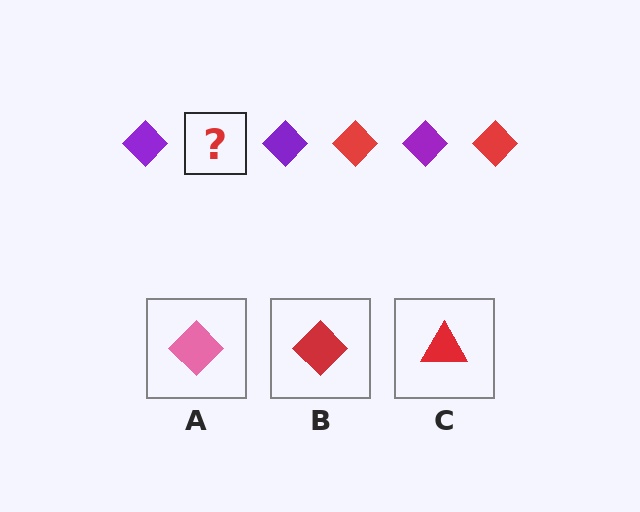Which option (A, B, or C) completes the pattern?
B.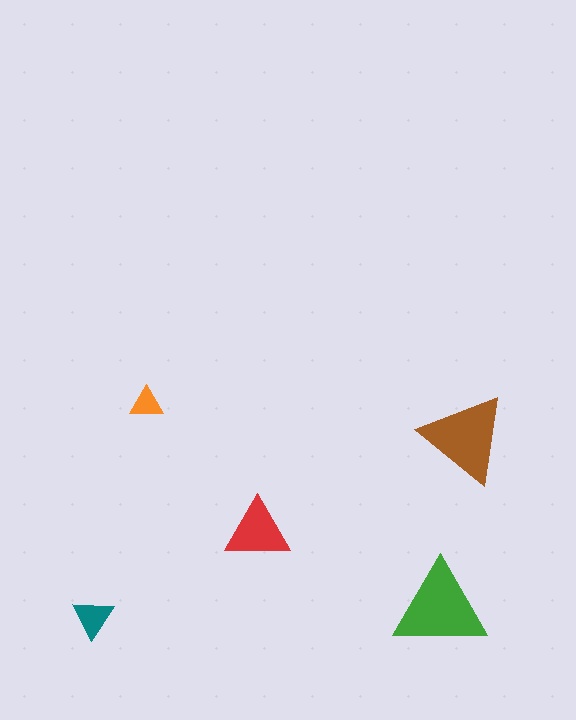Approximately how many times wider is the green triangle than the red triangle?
About 1.5 times wider.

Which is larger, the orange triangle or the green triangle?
The green one.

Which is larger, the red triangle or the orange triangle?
The red one.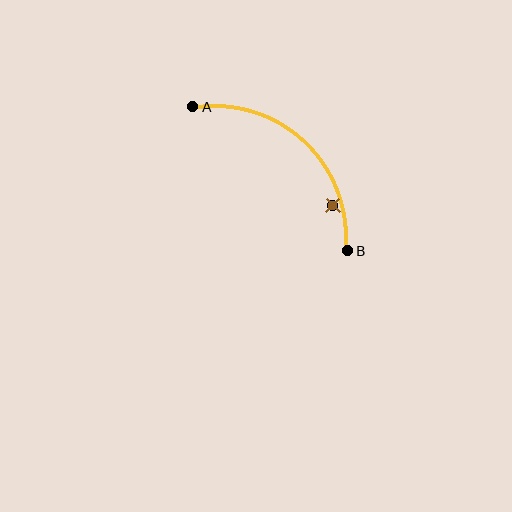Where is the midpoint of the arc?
The arc midpoint is the point on the curve farthest from the straight line joining A and B. It sits above and to the right of that line.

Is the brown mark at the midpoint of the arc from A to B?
No — the brown mark does not lie on the arc at all. It sits slightly inside the curve.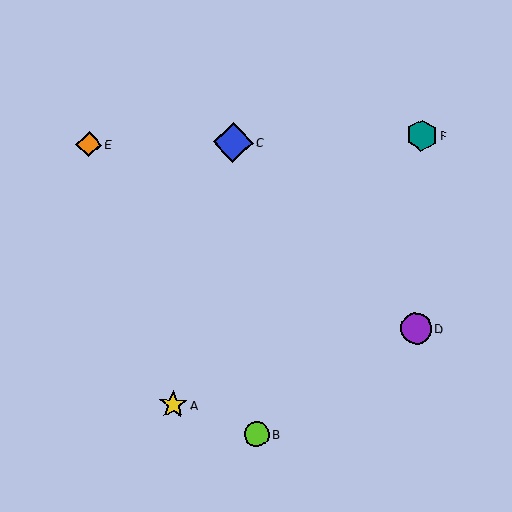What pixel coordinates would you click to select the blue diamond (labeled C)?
Click at (233, 142) to select the blue diamond C.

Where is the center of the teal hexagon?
The center of the teal hexagon is at (422, 135).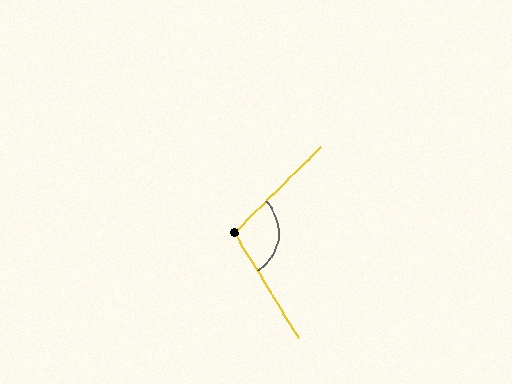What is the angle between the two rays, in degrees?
Approximately 103 degrees.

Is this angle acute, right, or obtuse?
It is obtuse.